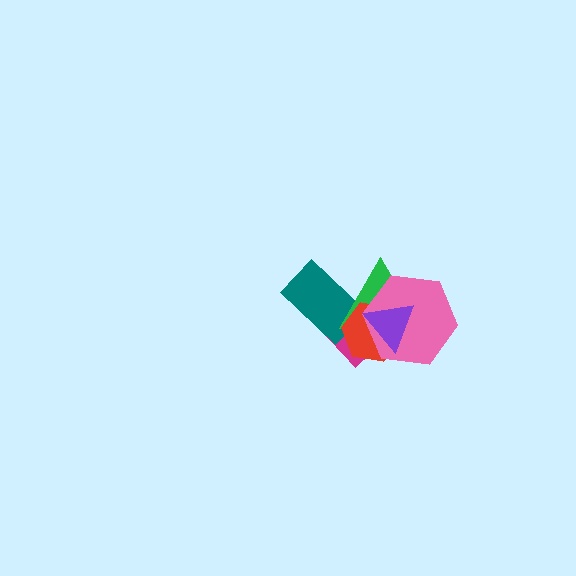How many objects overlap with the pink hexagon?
4 objects overlap with the pink hexagon.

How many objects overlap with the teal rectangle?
3 objects overlap with the teal rectangle.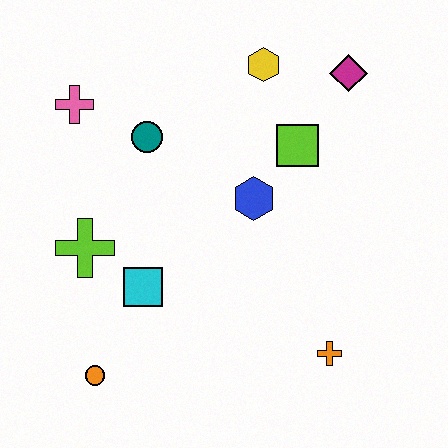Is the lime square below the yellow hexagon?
Yes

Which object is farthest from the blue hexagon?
The orange circle is farthest from the blue hexagon.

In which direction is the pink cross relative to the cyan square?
The pink cross is above the cyan square.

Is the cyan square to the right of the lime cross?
Yes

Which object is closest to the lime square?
The blue hexagon is closest to the lime square.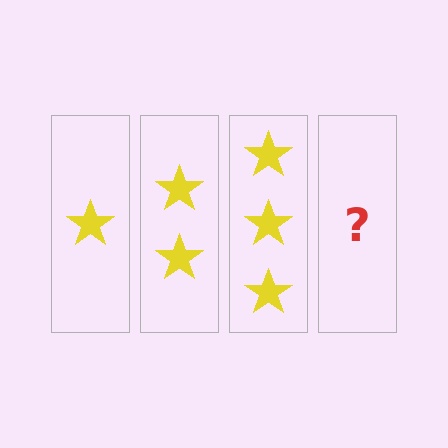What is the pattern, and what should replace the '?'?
The pattern is that each step adds one more star. The '?' should be 4 stars.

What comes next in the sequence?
The next element should be 4 stars.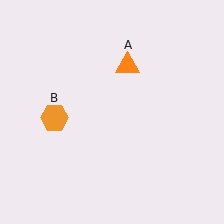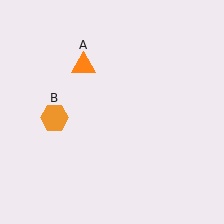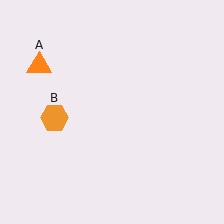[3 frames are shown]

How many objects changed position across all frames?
1 object changed position: orange triangle (object A).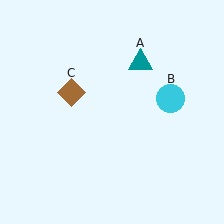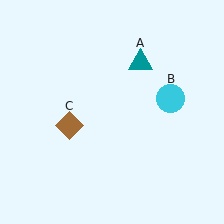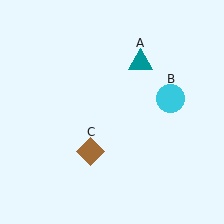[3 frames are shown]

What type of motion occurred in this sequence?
The brown diamond (object C) rotated counterclockwise around the center of the scene.